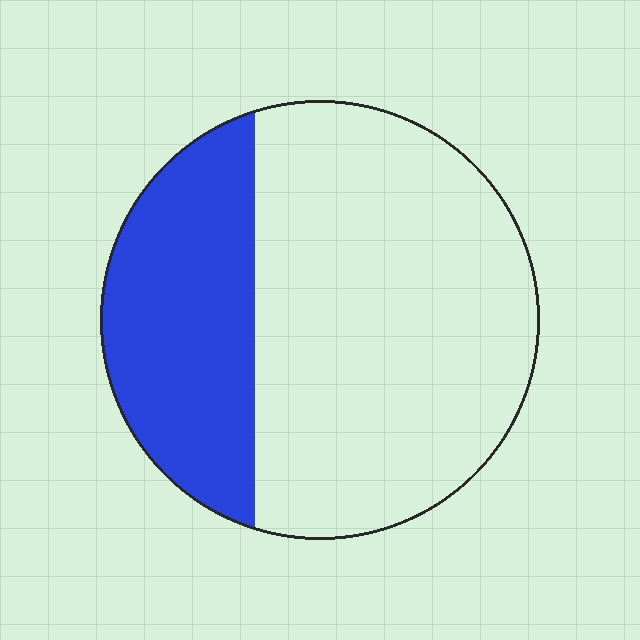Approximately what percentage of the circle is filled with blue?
Approximately 30%.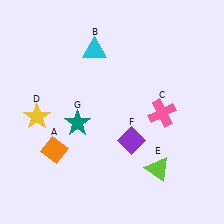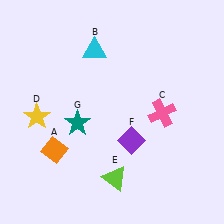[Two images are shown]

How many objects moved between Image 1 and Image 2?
1 object moved between the two images.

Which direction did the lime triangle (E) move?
The lime triangle (E) moved left.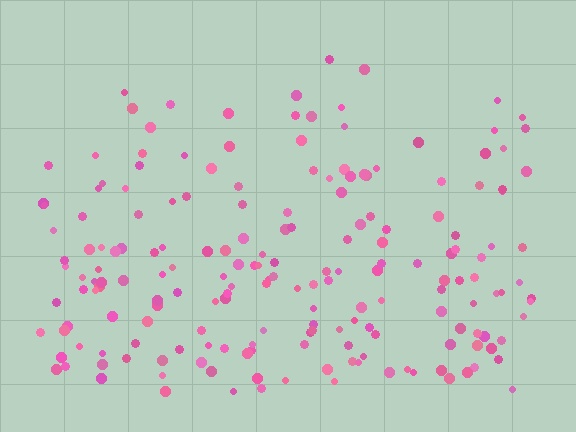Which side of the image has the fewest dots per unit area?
The top.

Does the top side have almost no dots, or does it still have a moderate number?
Still a moderate number, just noticeably fewer than the bottom.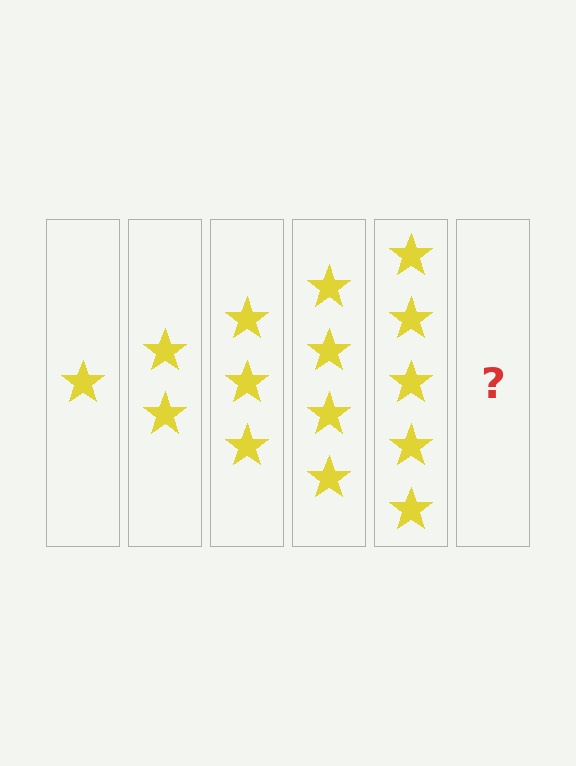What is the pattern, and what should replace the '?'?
The pattern is that each step adds one more star. The '?' should be 6 stars.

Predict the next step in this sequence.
The next step is 6 stars.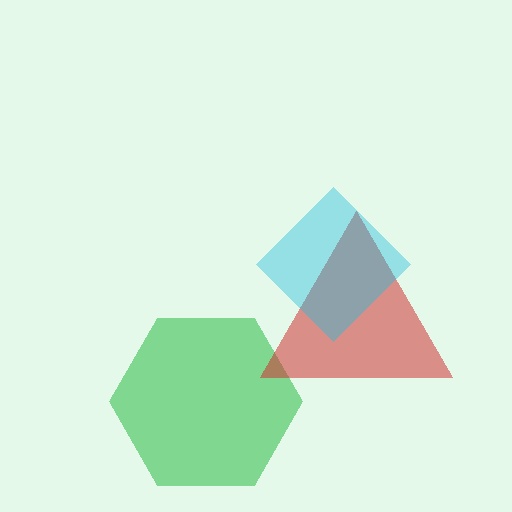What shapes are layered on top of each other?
The layered shapes are: a green hexagon, a red triangle, a cyan diamond.